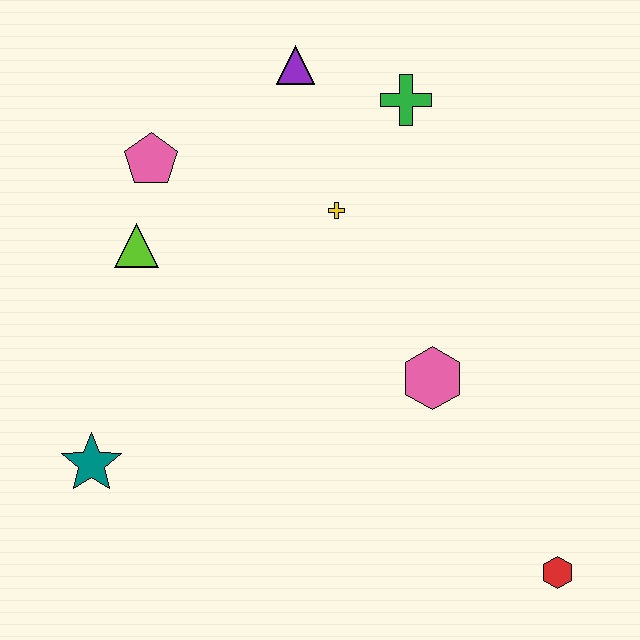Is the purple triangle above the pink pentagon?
Yes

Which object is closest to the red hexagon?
The pink hexagon is closest to the red hexagon.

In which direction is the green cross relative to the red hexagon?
The green cross is above the red hexagon.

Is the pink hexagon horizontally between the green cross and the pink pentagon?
No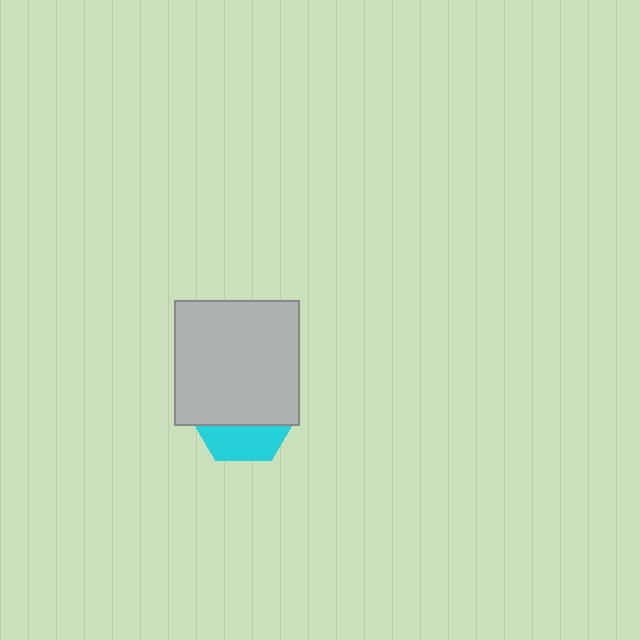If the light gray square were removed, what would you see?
You would see the complete cyan hexagon.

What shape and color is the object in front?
The object in front is a light gray square.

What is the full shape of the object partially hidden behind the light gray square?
The partially hidden object is a cyan hexagon.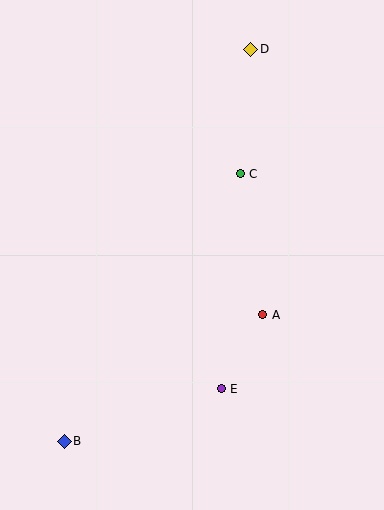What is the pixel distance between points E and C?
The distance between E and C is 216 pixels.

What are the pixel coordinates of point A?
Point A is at (263, 315).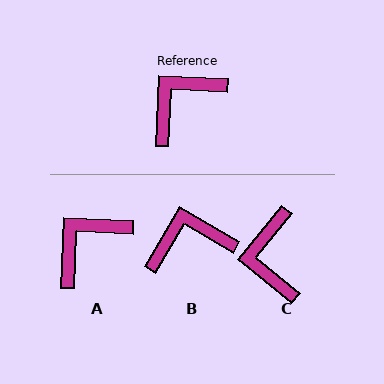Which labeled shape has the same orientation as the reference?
A.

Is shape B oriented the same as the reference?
No, it is off by about 28 degrees.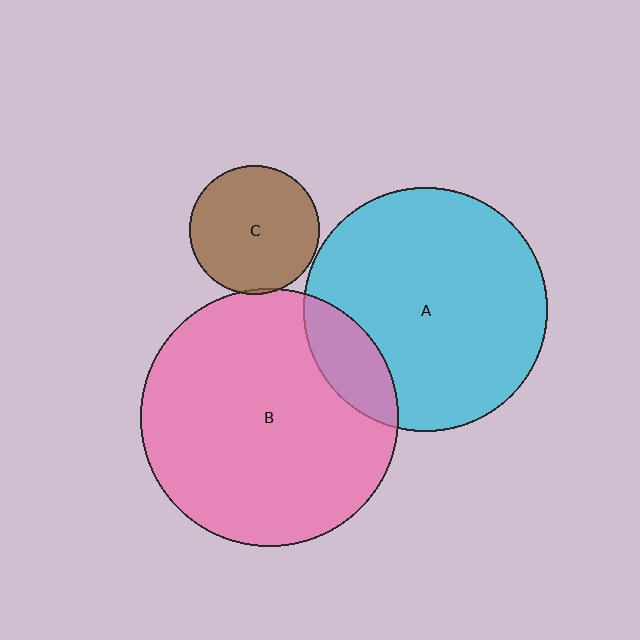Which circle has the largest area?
Circle B (pink).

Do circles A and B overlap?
Yes.